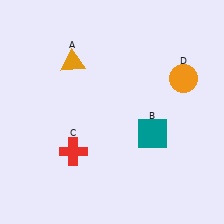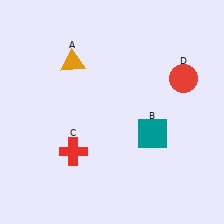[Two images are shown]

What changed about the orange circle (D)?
In Image 1, D is orange. In Image 2, it changed to red.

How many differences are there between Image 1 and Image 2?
There is 1 difference between the two images.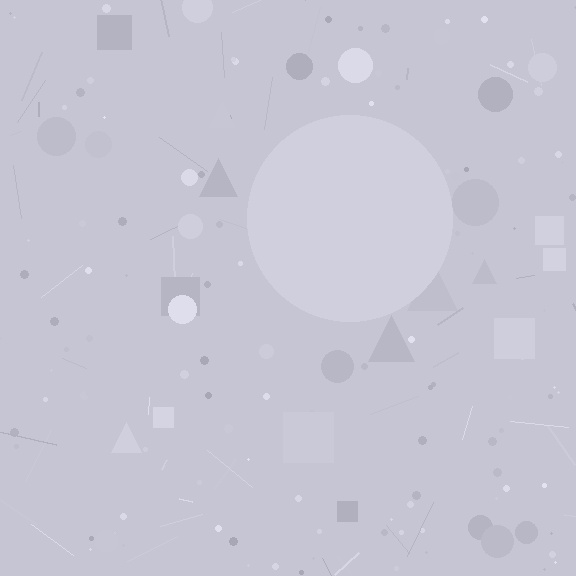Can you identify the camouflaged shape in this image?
The camouflaged shape is a circle.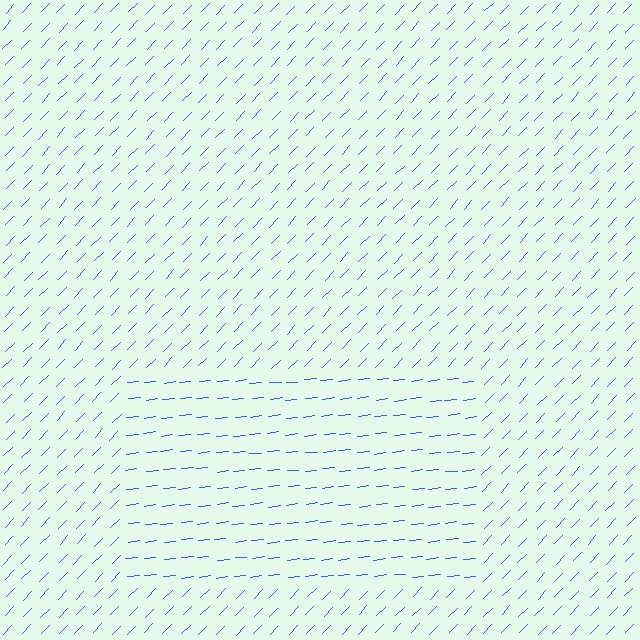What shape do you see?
I see a rectangle.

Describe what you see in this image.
The image is filled with small blue line segments. A rectangle region in the image has lines oriented differently from the surrounding lines, creating a visible texture boundary.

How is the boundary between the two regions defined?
The boundary is defined purely by a change in line orientation (approximately 40 degrees difference). All lines are the same color and thickness.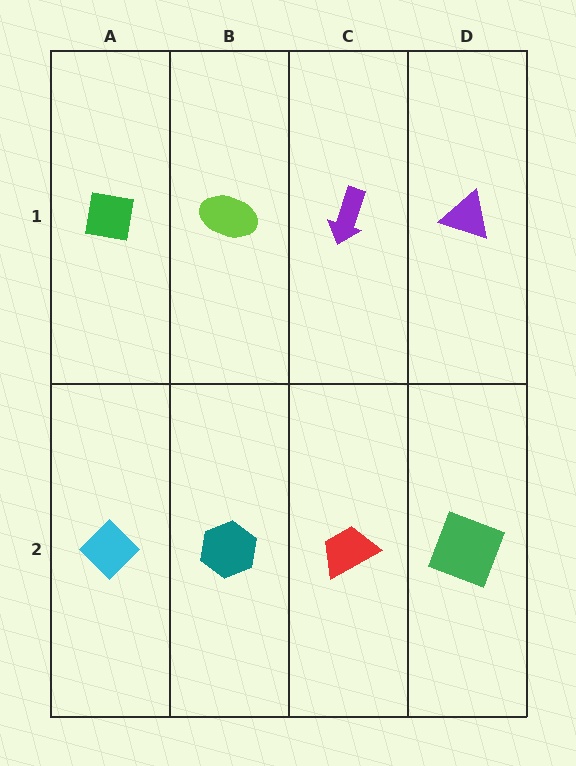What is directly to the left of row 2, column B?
A cyan diamond.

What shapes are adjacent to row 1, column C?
A red trapezoid (row 2, column C), a lime ellipse (row 1, column B), a purple triangle (row 1, column D).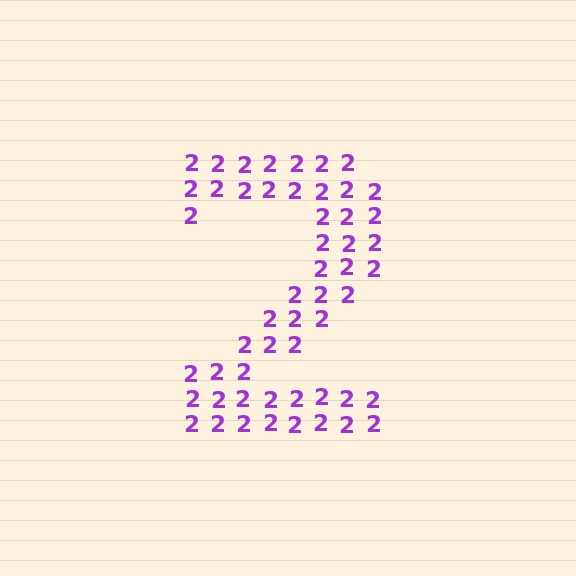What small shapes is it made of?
It is made of small digit 2's.